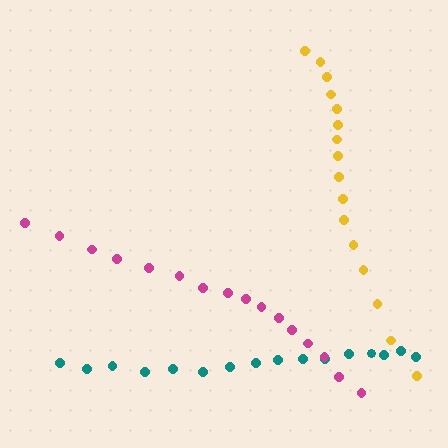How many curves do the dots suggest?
There are 3 distinct paths.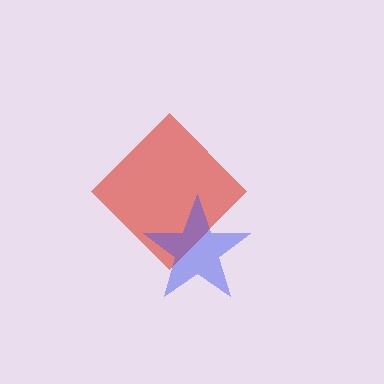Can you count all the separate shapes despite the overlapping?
Yes, there are 2 separate shapes.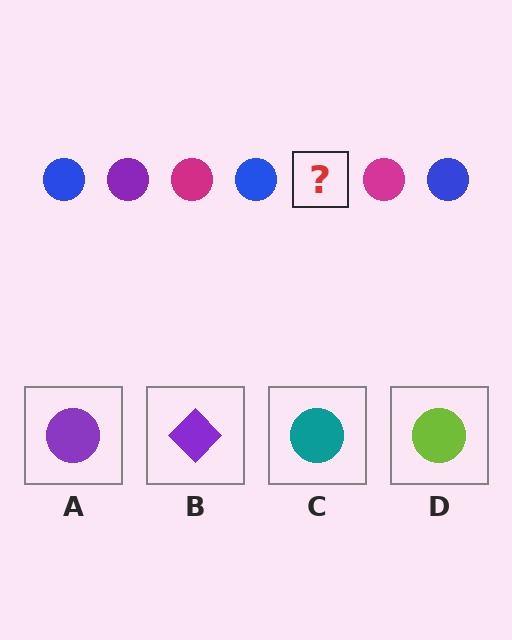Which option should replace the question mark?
Option A.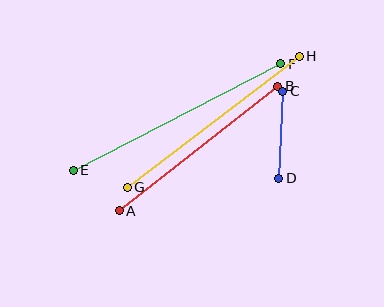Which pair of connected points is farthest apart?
Points E and F are farthest apart.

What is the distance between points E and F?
The distance is approximately 233 pixels.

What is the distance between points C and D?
The distance is approximately 87 pixels.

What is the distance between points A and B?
The distance is approximately 201 pixels.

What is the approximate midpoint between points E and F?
The midpoint is at approximately (177, 117) pixels.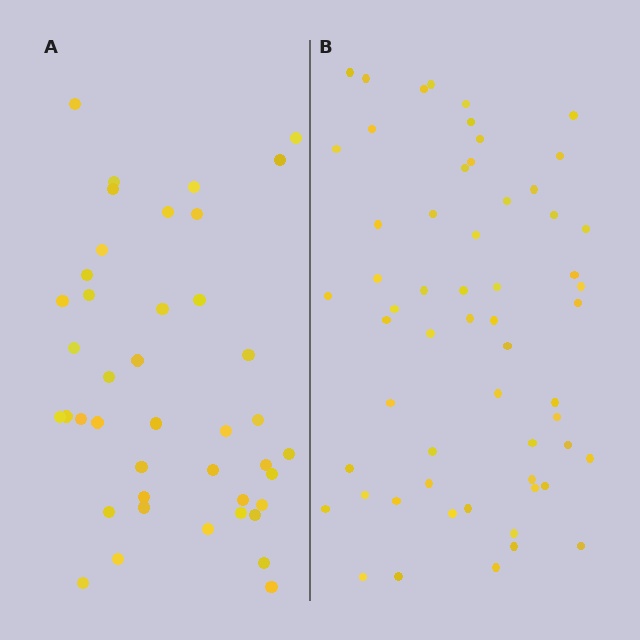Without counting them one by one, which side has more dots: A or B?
Region B (the right region) has more dots.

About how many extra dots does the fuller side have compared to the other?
Region B has approximately 15 more dots than region A.